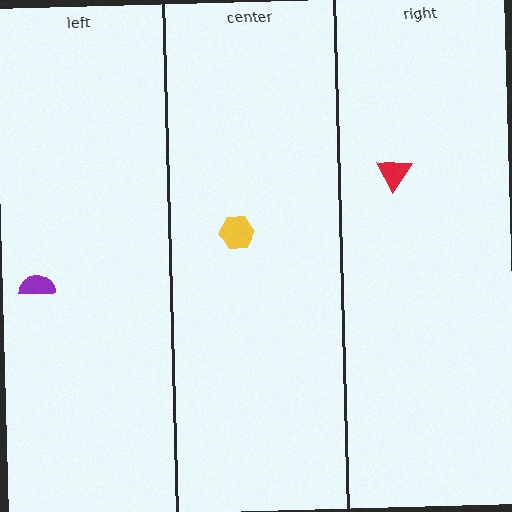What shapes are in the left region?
The purple semicircle.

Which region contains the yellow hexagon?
The center region.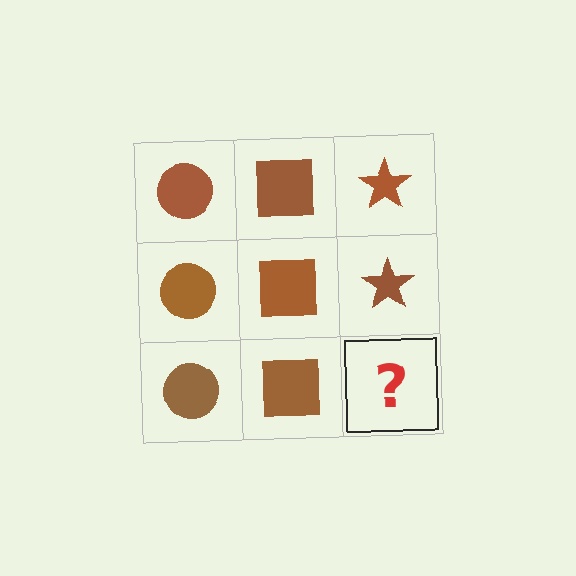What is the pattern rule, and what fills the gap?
The rule is that each column has a consistent shape. The gap should be filled with a brown star.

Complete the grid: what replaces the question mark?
The question mark should be replaced with a brown star.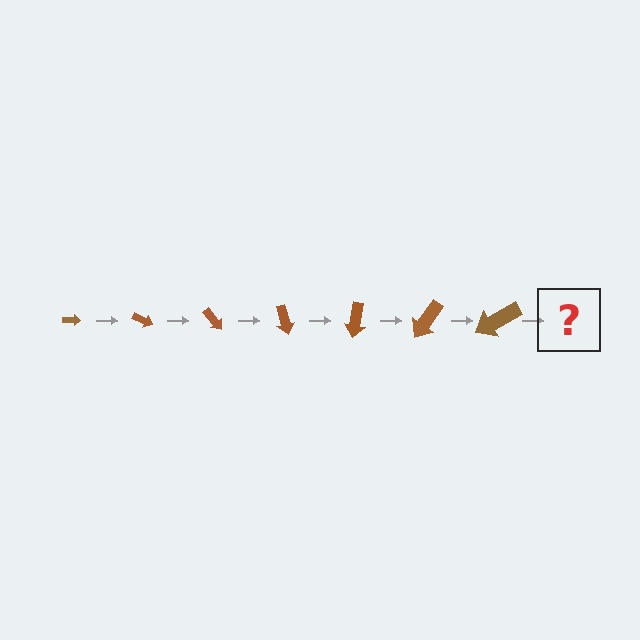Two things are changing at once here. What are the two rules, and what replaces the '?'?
The two rules are that the arrow grows larger each step and it rotates 25 degrees each step. The '?' should be an arrow, larger than the previous one and rotated 175 degrees from the start.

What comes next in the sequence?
The next element should be an arrow, larger than the previous one and rotated 175 degrees from the start.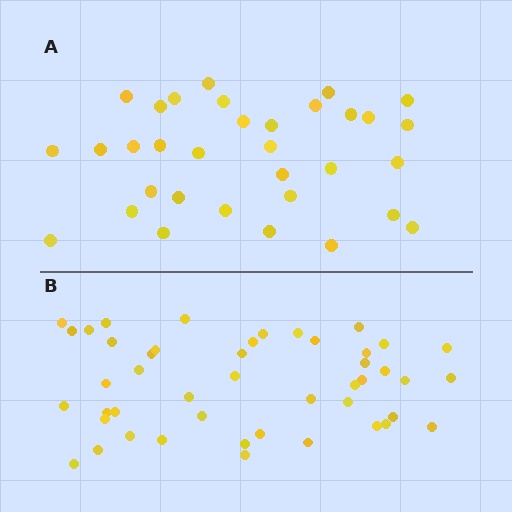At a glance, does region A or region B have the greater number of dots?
Region B (the bottom region) has more dots.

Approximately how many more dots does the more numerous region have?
Region B has approximately 15 more dots than region A.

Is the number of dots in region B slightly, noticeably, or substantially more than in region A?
Region B has noticeably more, but not dramatically so. The ratio is roughly 1.4 to 1.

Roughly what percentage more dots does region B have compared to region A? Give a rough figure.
About 40% more.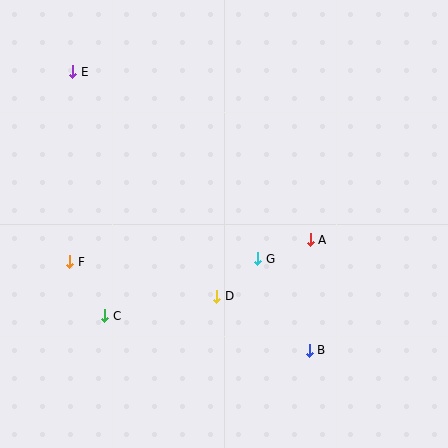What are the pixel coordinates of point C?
Point C is at (105, 316).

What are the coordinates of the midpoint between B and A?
The midpoint between B and A is at (310, 295).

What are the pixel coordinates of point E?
Point E is at (73, 72).